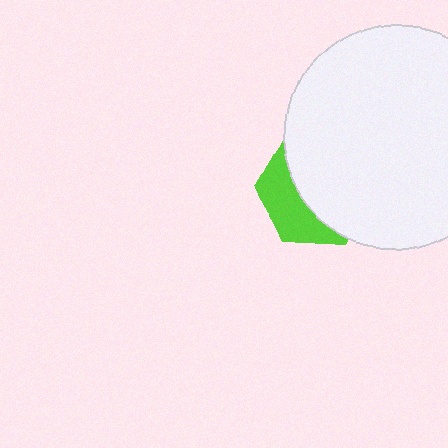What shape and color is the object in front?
The object in front is a white circle.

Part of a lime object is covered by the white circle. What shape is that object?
It is a hexagon.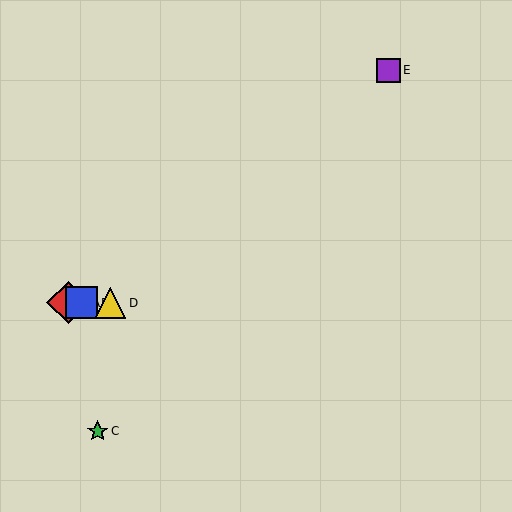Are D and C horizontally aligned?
No, D is at y≈303 and C is at y≈431.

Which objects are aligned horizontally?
Objects A, B, D are aligned horizontally.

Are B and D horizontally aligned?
Yes, both are at y≈303.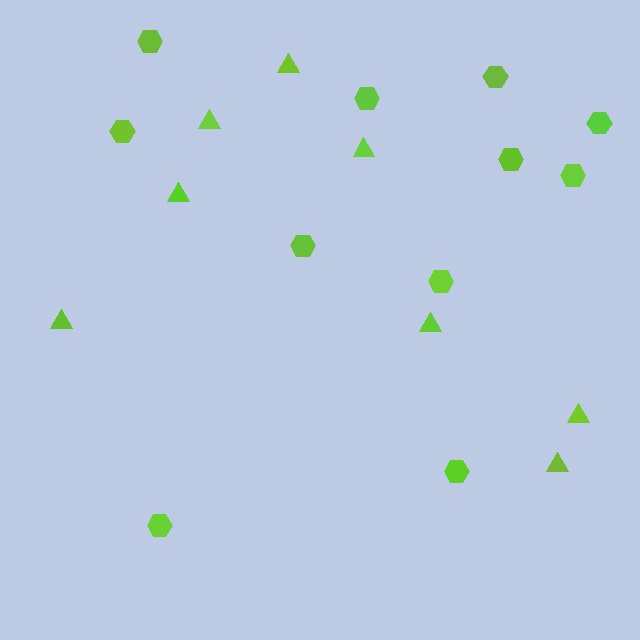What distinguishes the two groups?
There are 2 groups: one group of triangles (8) and one group of hexagons (11).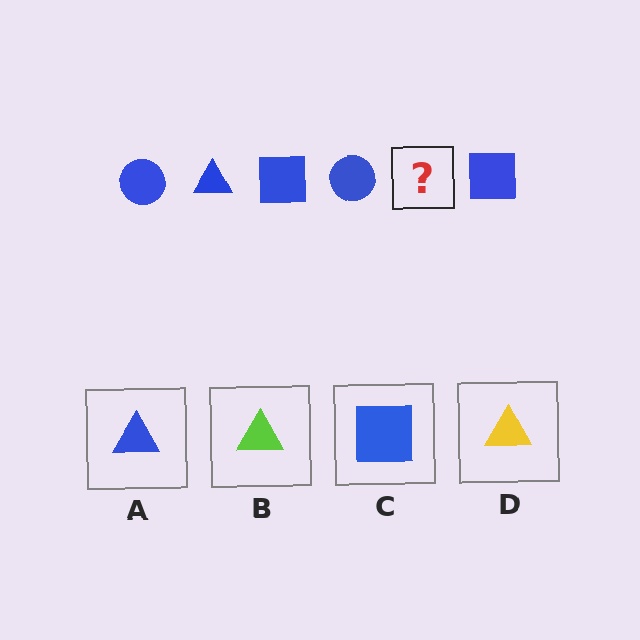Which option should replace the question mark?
Option A.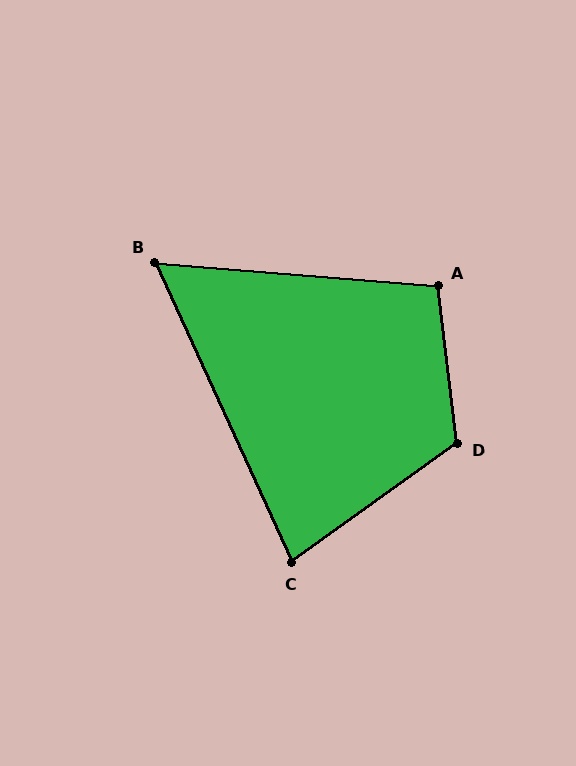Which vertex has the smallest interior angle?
B, at approximately 61 degrees.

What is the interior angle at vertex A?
Approximately 101 degrees (obtuse).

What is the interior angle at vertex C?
Approximately 79 degrees (acute).